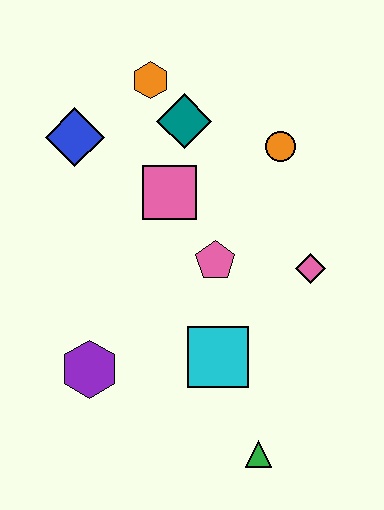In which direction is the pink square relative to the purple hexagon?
The pink square is above the purple hexagon.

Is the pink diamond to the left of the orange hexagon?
No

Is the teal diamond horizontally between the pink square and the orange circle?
Yes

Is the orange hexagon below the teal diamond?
No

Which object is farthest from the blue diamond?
The green triangle is farthest from the blue diamond.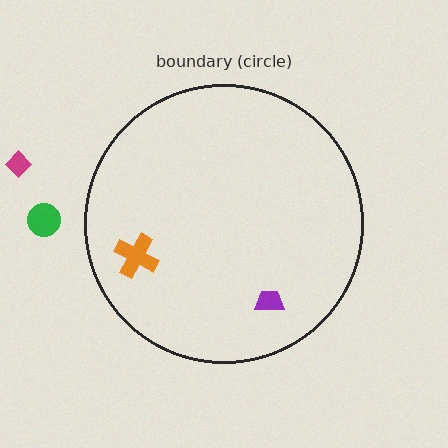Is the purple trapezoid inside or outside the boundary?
Inside.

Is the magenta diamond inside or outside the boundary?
Outside.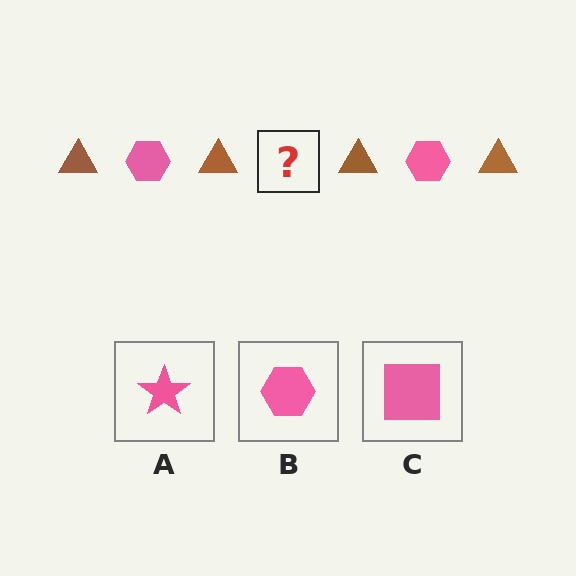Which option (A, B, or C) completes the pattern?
B.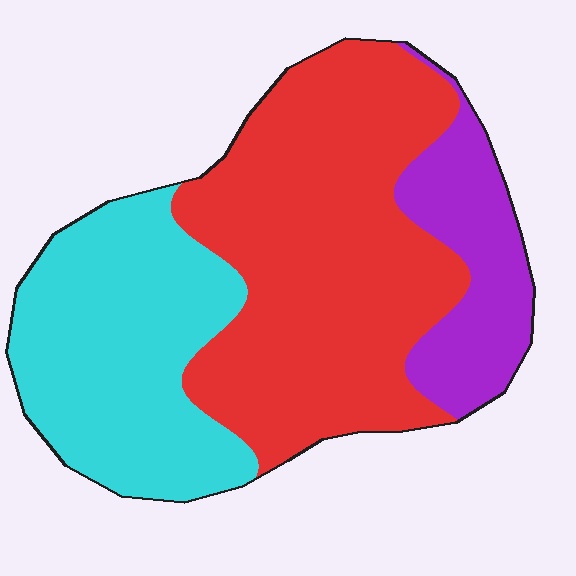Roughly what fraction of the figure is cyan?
Cyan takes up about one third (1/3) of the figure.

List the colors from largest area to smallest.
From largest to smallest: red, cyan, purple.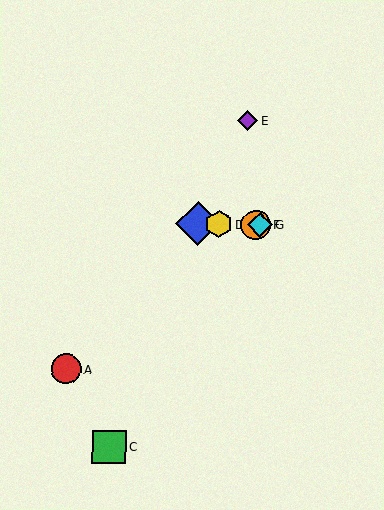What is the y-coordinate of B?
Object B is at y≈224.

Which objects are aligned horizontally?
Objects B, D, F, G are aligned horizontally.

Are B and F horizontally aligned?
Yes, both are at y≈224.